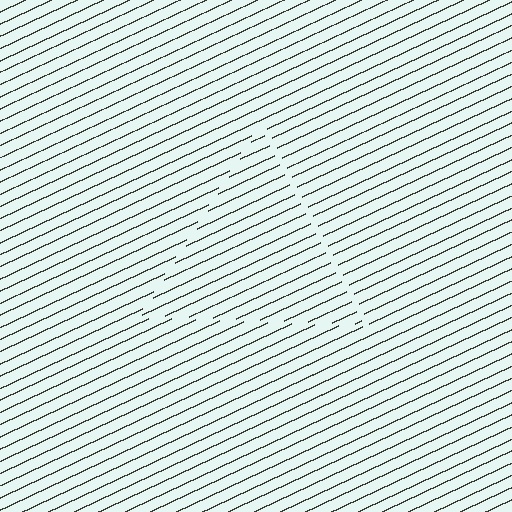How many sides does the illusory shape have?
3 sides — the line-ends trace a triangle.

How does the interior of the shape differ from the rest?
The interior of the shape contains the same grating, shifted by half a period — the contour is defined by the phase discontinuity where line-ends from the inner and outer gratings abut.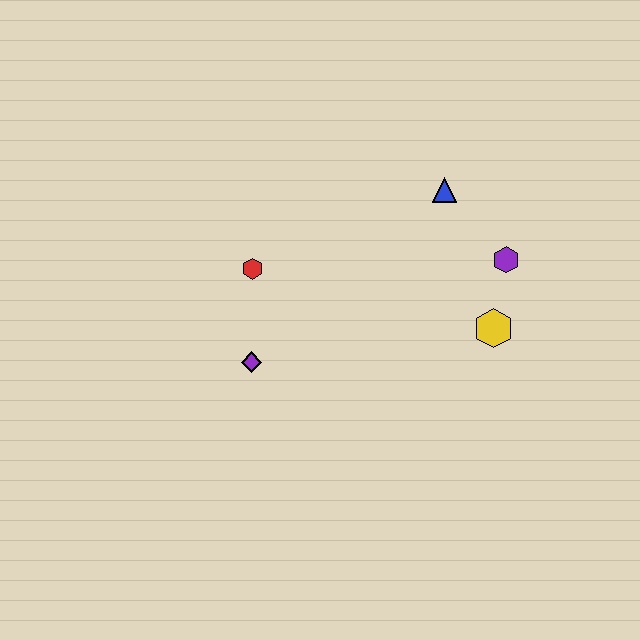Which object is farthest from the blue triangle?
The purple diamond is farthest from the blue triangle.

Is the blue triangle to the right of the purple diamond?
Yes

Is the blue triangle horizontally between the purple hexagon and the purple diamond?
Yes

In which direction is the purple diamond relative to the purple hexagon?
The purple diamond is to the left of the purple hexagon.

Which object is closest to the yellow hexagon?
The purple hexagon is closest to the yellow hexagon.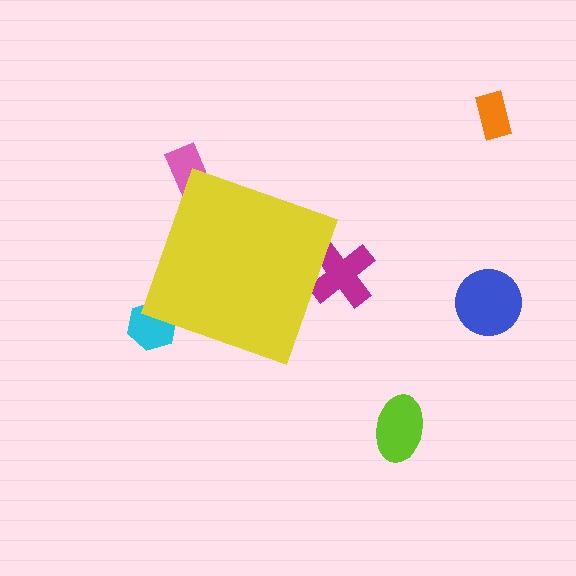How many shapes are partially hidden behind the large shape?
3 shapes are partially hidden.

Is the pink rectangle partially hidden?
Yes, the pink rectangle is partially hidden behind the yellow diamond.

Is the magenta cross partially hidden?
Yes, the magenta cross is partially hidden behind the yellow diamond.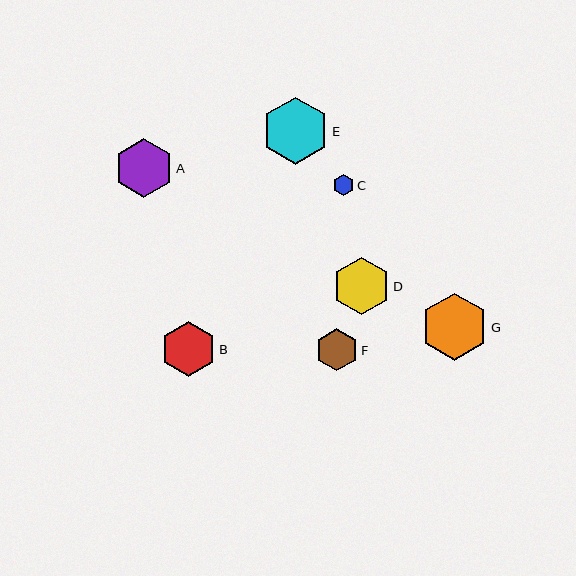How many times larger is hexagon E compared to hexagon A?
Hexagon E is approximately 1.1 times the size of hexagon A.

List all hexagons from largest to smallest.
From largest to smallest: G, E, A, D, B, F, C.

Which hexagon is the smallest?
Hexagon C is the smallest with a size of approximately 22 pixels.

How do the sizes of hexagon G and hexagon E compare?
Hexagon G and hexagon E are approximately the same size.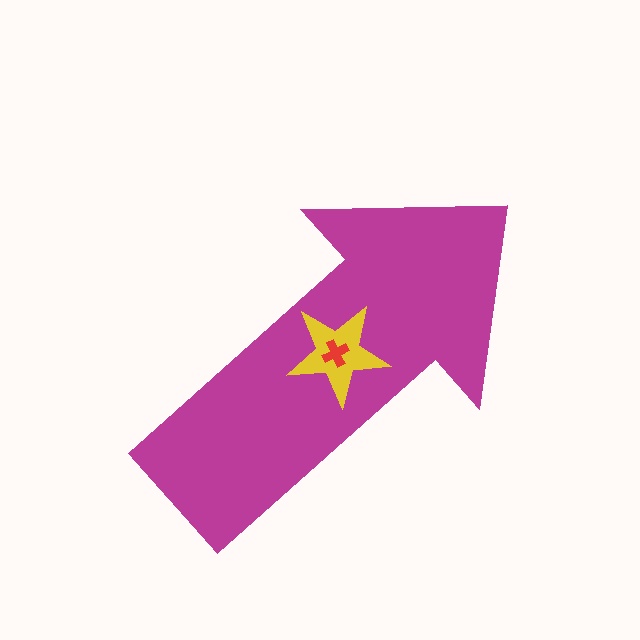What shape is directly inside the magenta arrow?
The yellow star.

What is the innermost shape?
The red cross.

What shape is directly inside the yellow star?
The red cross.